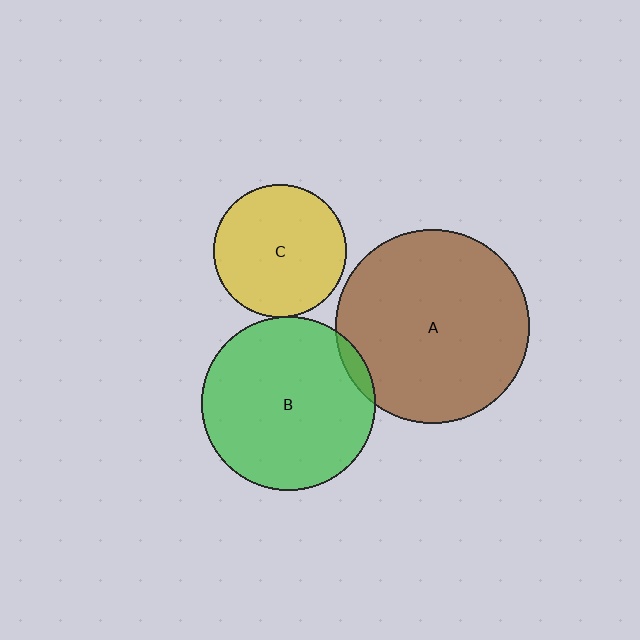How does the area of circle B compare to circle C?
Approximately 1.7 times.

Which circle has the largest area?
Circle A (brown).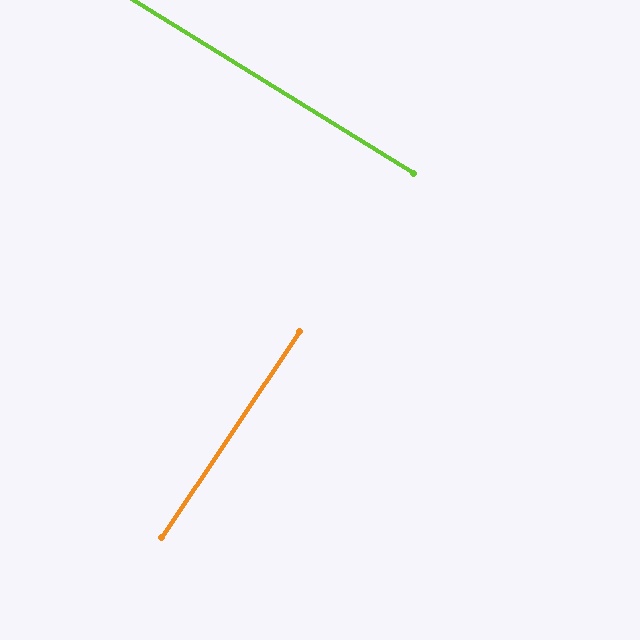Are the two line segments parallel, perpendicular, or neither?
Perpendicular — they meet at approximately 88°.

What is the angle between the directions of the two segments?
Approximately 88 degrees.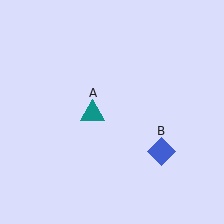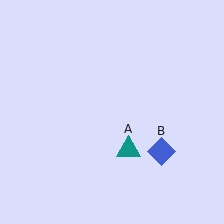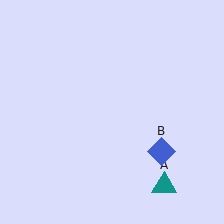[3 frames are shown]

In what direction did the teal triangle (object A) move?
The teal triangle (object A) moved down and to the right.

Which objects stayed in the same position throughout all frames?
Blue diamond (object B) remained stationary.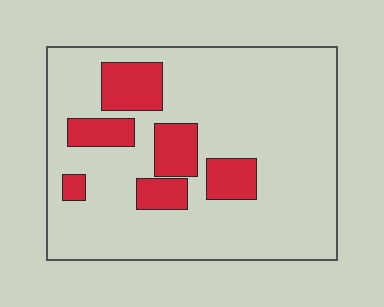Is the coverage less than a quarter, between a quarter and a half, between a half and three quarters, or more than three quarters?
Less than a quarter.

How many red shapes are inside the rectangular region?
6.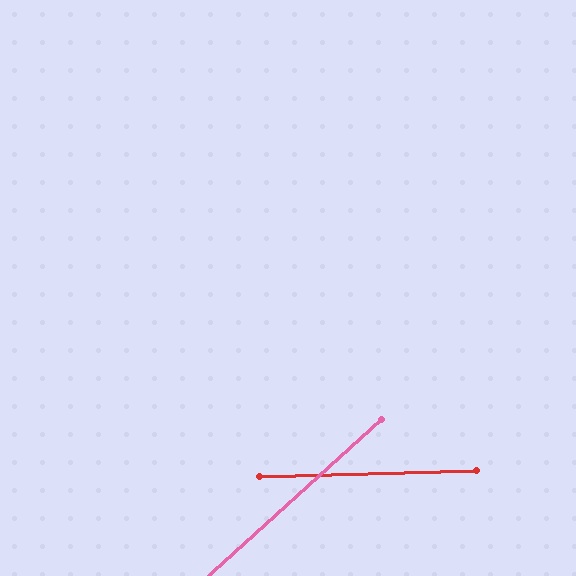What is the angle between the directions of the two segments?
Approximately 41 degrees.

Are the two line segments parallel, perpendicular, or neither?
Neither parallel nor perpendicular — they differ by about 41°.